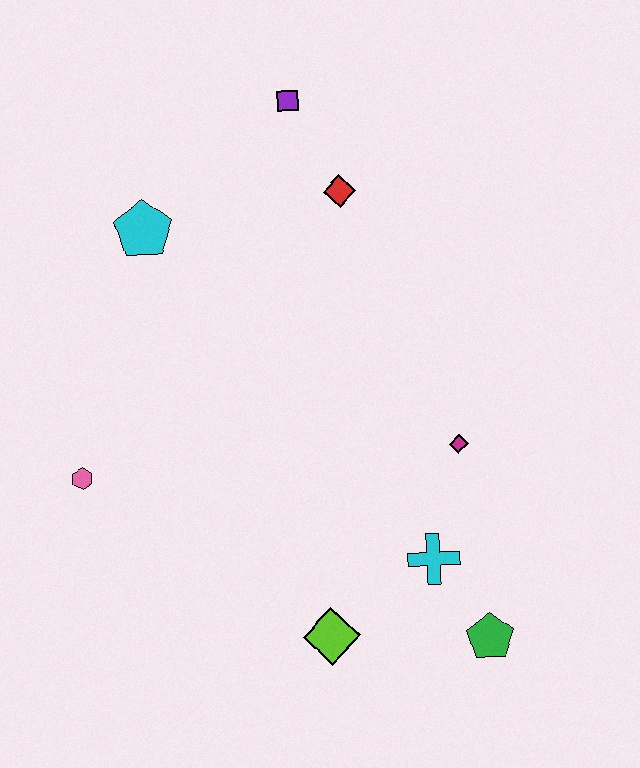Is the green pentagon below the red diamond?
Yes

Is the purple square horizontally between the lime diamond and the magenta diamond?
No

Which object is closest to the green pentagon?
The cyan cross is closest to the green pentagon.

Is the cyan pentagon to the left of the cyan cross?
Yes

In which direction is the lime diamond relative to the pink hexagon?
The lime diamond is to the right of the pink hexagon.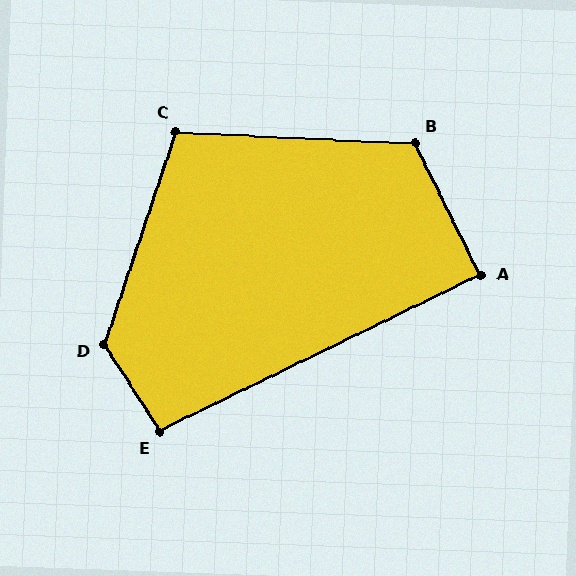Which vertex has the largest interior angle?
D, at approximately 129 degrees.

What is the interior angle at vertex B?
Approximately 119 degrees (obtuse).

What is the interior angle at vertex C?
Approximately 106 degrees (obtuse).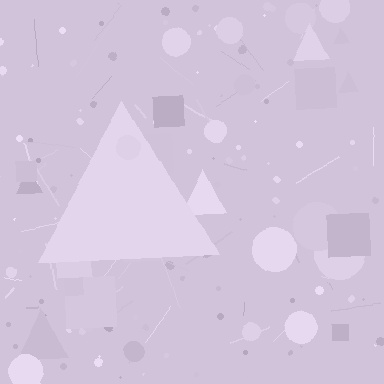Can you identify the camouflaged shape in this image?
The camouflaged shape is a triangle.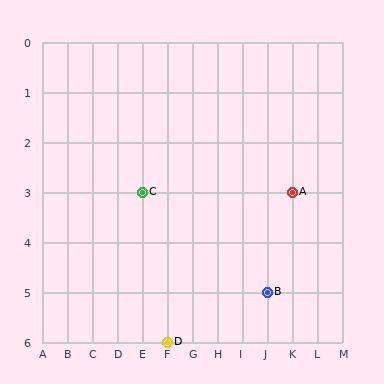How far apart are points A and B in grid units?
Points A and B are 1 column and 2 rows apart (about 2.2 grid units diagonally).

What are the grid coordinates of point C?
Point C is at grid coordinates (E, 3).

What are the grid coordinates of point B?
Point B is at grid coordinates (J, 5).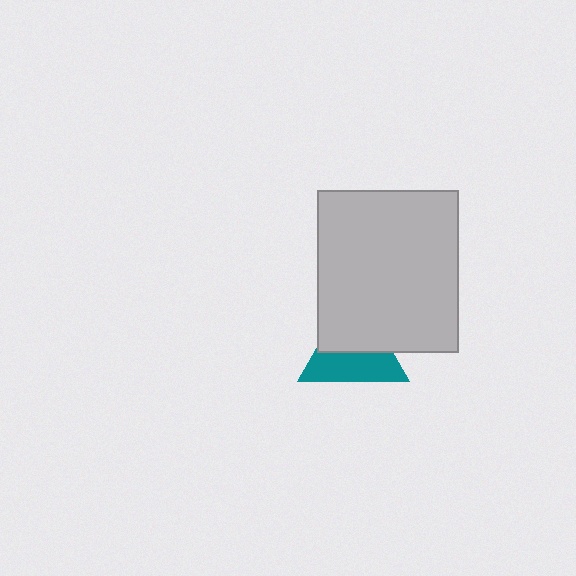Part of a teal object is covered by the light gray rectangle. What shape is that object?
It is a triangle.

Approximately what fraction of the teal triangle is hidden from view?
Roughly 51% of the teal triangle is hidden behind the light gray rectangle.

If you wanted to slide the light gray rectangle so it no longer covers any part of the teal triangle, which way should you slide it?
Slide it up — that is the most direct way to separate the two shapes.